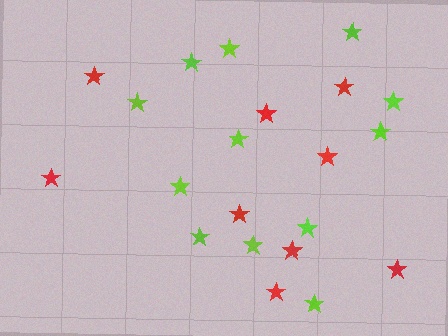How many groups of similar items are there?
There are 2 groups: one group of lime stars (12) and one group of red stars (9).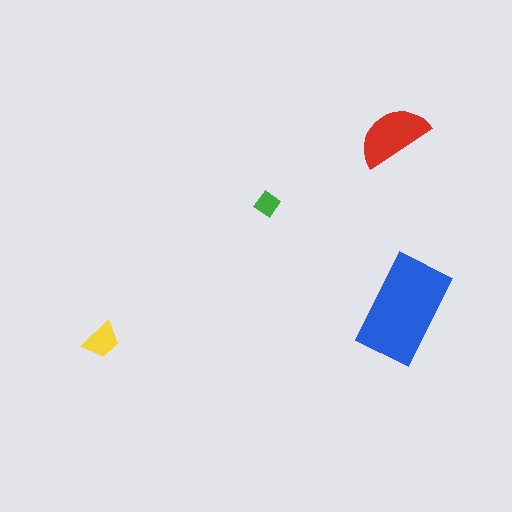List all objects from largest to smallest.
The blue rectangle, the red semicircle, the yellow trapezoid, the green diamond.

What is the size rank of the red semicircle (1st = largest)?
2nd.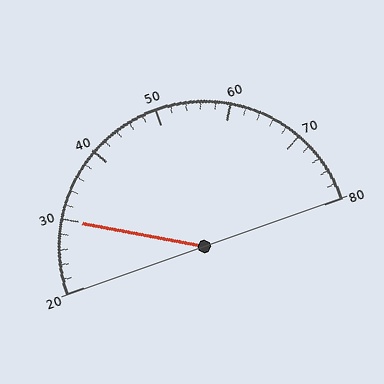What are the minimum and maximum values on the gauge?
The gauge ranges from 20 to 80.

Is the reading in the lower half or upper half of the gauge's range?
The reading is in the lower half of the range (20 to 80).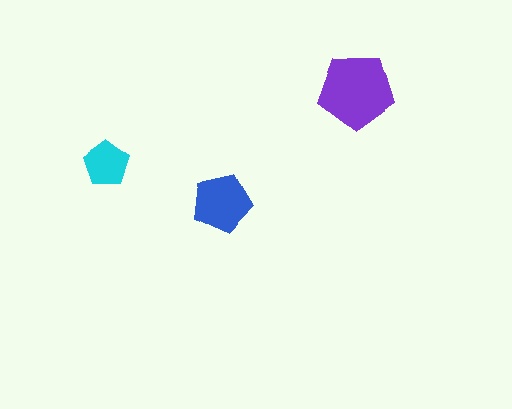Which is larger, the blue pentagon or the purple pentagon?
The purple one.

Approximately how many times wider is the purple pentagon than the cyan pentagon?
About 1.5 times wider.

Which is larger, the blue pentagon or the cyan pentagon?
The blue one.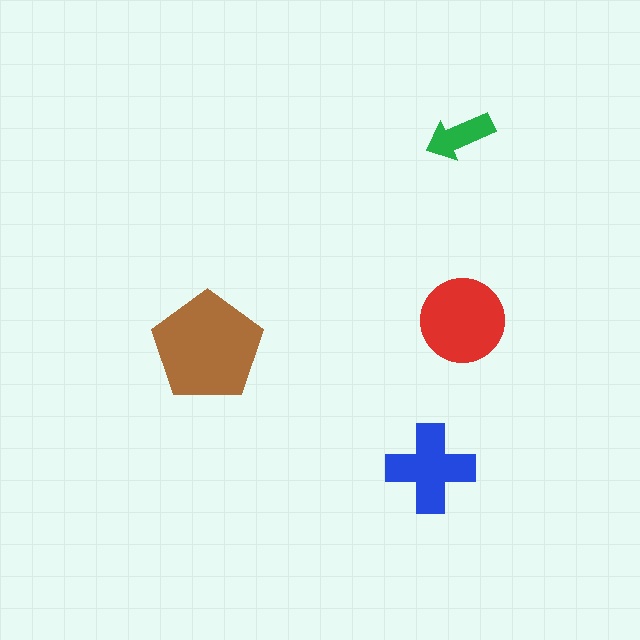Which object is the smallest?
The green arrow.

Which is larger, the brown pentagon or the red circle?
The brown pentagon.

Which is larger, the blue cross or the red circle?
The red circle.